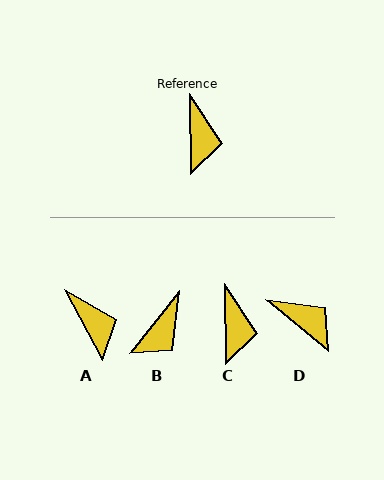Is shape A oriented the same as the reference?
No, it is off by about 27 degrees.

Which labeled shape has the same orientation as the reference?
C.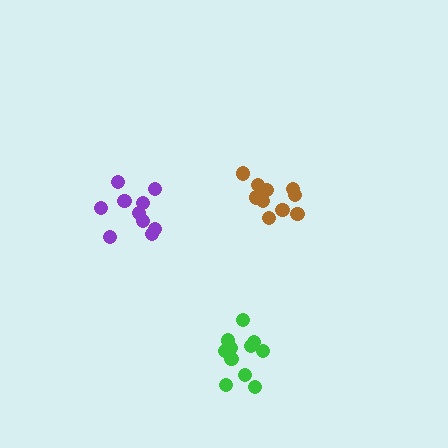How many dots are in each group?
Group 1: 10 dots, Group 2: 11 dots, Group 3: 10 dots (31 total).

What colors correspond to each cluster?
The clusters are colored: purple, green, brown.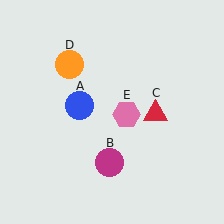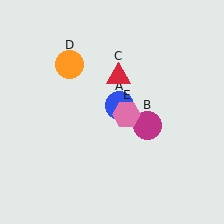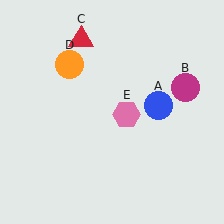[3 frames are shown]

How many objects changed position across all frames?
3 objects changed position: blue circle (object A), magenta circle (object B), red triangle (object C).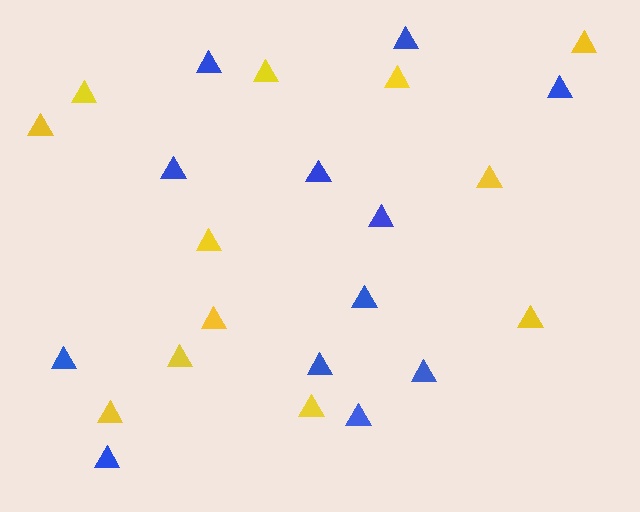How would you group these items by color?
There are 2 groups: one group of yellow triangles (12) and one group of blue triangles (12).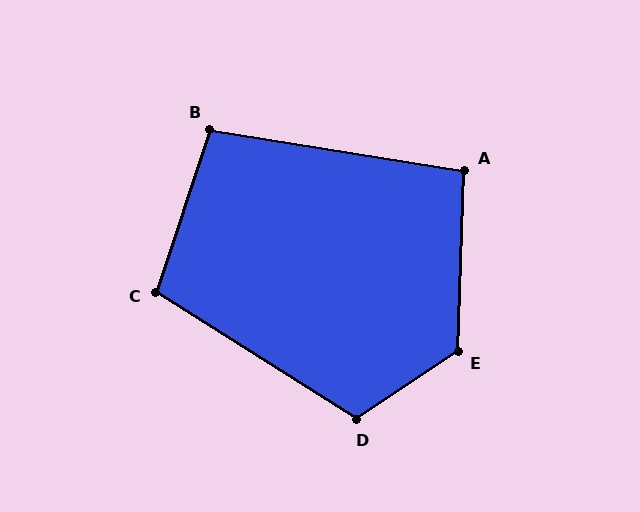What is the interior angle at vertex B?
Approximately 99 degrees (obtuse).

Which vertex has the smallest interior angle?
A, at approximately 97 degrees.